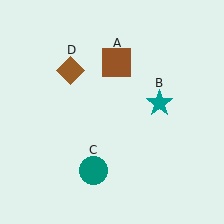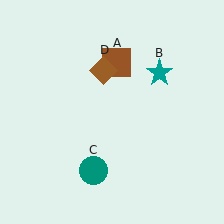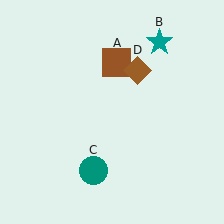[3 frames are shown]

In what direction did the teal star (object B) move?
The teal star (object B) moved up.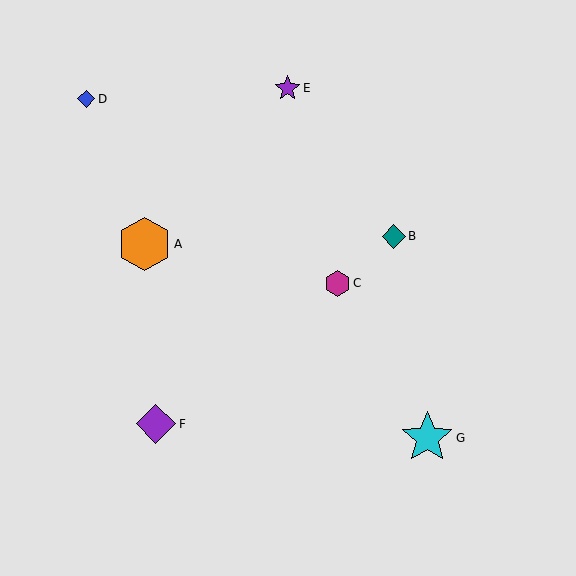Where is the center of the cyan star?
The center of the cyan star is at (427, 438).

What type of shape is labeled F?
Shape F is a purple diamond.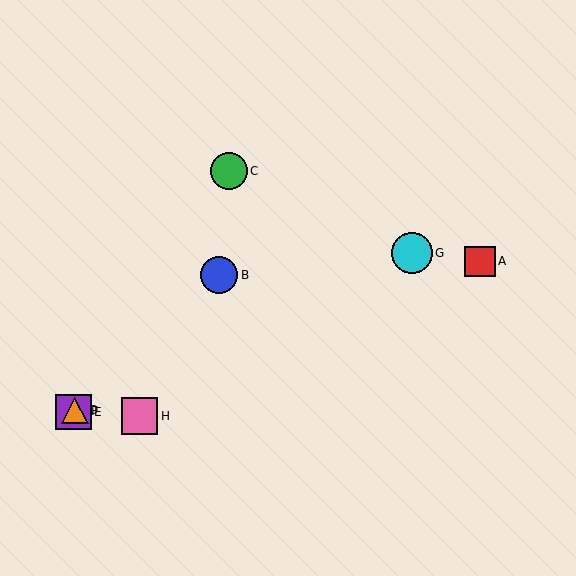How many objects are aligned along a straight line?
3 objects (D, E, F) are aligned along a straight line.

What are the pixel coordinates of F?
Object F is at (75, 411).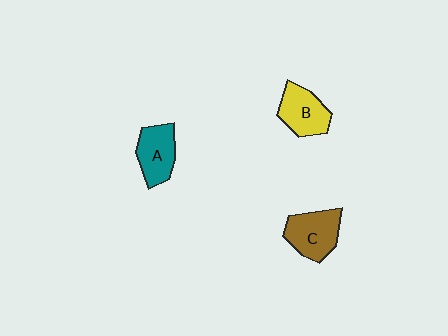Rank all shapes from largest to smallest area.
From largest to smallest: C (brown), B (yellow), A (teal).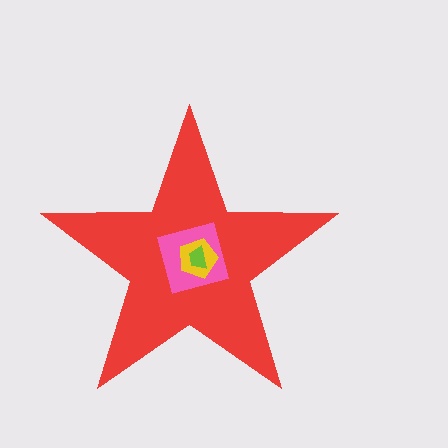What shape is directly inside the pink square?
The yellow pentagon.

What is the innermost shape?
The lime trapezoid.